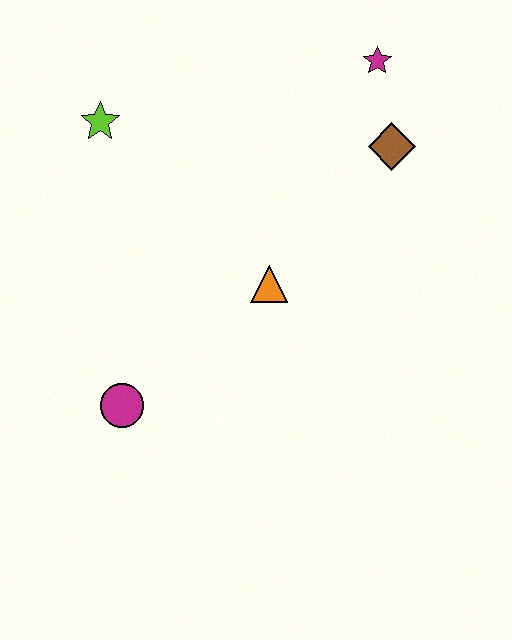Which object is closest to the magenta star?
The brown diamond is closest to the magenta star.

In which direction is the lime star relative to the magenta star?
The lime star is to the left of the magenta star.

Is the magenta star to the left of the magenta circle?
No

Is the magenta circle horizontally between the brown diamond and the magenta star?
No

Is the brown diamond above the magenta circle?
Yes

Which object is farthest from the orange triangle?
The magenta star is farthest from the orange triangle.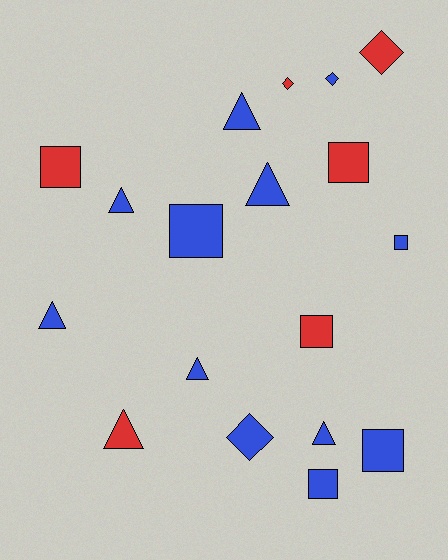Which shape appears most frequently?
Triangle, with 7 objects.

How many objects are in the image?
There are 18 objects.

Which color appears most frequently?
Blue, with 12 objects.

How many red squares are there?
There are 3 red squares.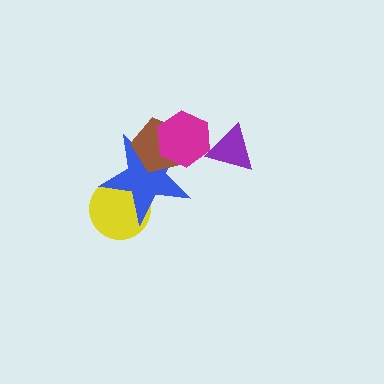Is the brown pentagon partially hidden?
Yes, it is partially covered by another shape.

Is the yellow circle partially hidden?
Yes, it is partially covered by another shape.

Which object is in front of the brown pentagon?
The magenta hexagon is in front of the brown pentagon.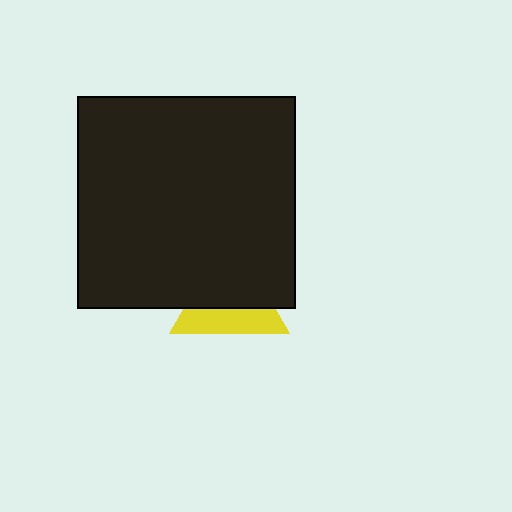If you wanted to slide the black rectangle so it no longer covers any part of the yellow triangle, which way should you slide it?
Slide it up — that is the most direct way to separate the two shapes.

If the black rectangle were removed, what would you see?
You would see the complete yellow triangle.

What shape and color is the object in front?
The object in front is a black rectangle.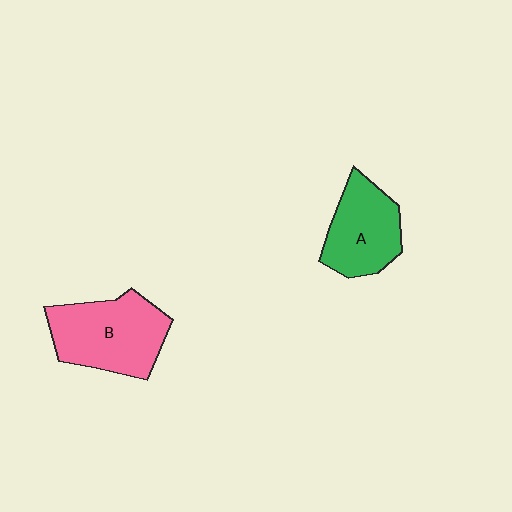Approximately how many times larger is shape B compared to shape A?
Approximately 1.3 times.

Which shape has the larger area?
Shape B (pink).